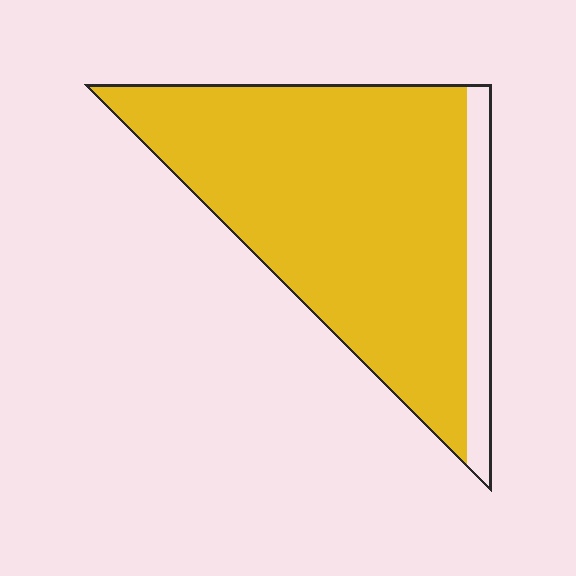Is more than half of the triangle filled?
Yes.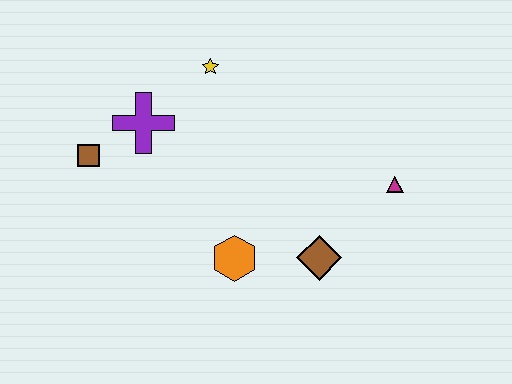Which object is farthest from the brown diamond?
The brown square is farthest from the brown diamond.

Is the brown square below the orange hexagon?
No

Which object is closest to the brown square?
The purple cross is closest to the brown square.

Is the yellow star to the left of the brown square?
No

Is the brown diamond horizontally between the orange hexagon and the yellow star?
No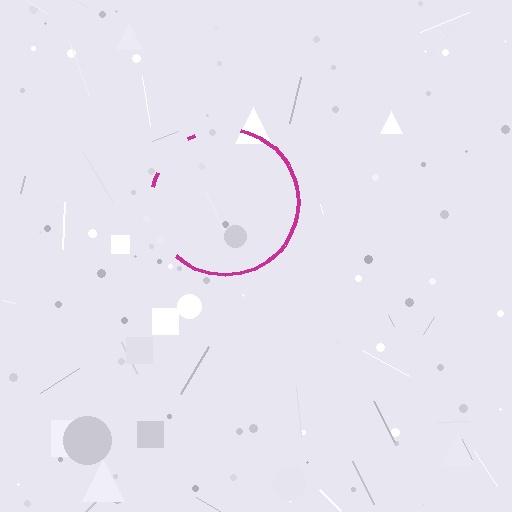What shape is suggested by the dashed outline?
The dashed outline suggests a circle.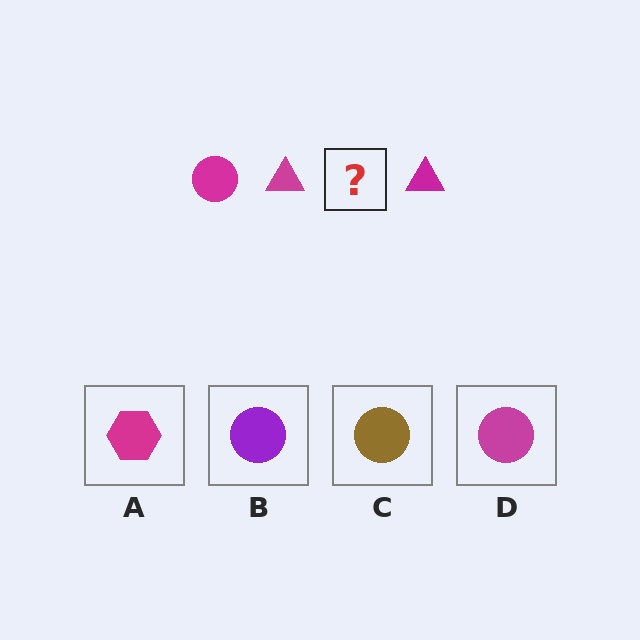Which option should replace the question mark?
Option D.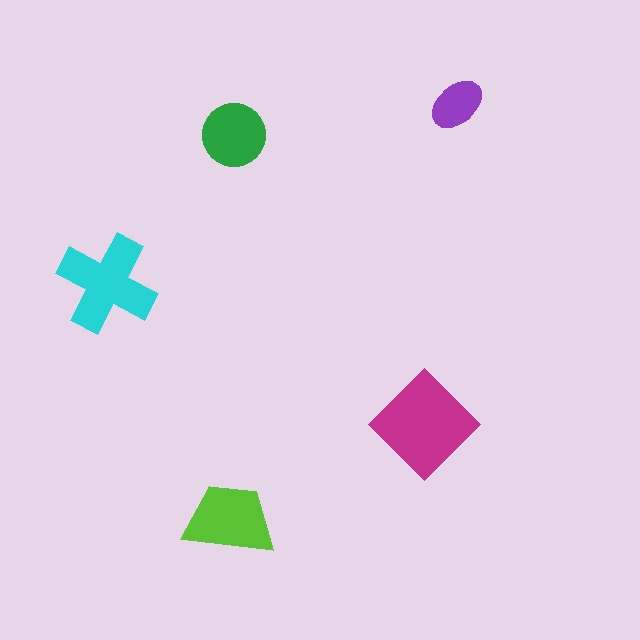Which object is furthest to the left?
The cyan cross is leftmost.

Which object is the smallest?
The purple ellipse.